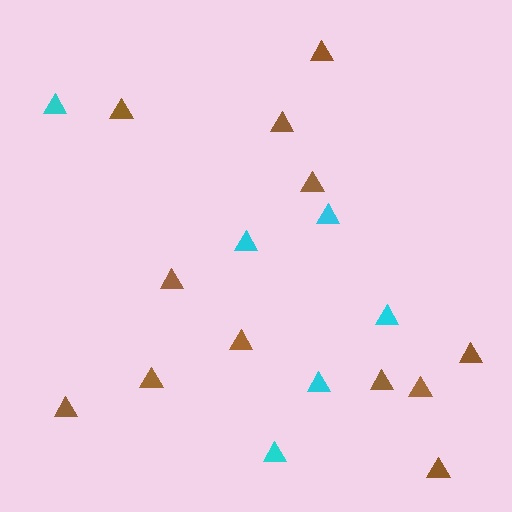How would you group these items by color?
There are 2 groups: one group of brown triangles (12) and one group of cyan triangles (6).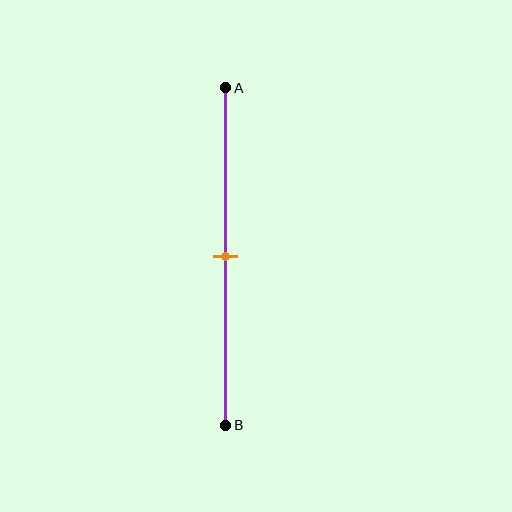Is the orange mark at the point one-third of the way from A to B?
No, the mark is at about 50% from A, not at the 33% one-third point.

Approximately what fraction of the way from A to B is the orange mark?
The orange mark is approximately 50% of the way from A to B.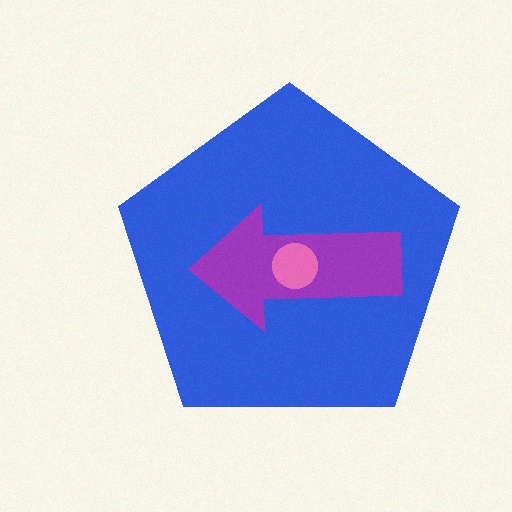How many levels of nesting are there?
3.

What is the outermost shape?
The blue pentagon.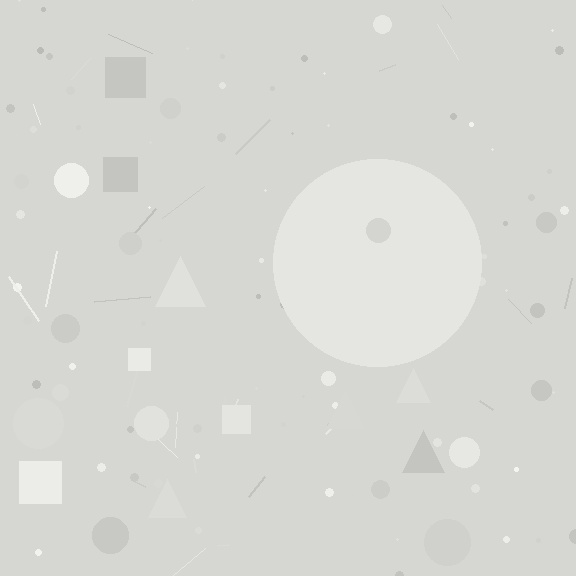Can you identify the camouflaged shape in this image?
The camouflaged shape is a circle.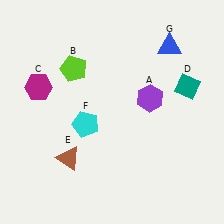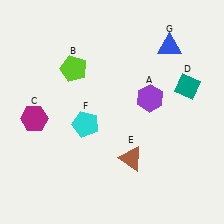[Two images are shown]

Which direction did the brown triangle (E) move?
The brown triangle (E) moved right.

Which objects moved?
The objects that moved are: the magenta hexagon (C), the brown triangle (E).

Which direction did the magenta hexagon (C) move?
The magenta hexagon (C) moved down.